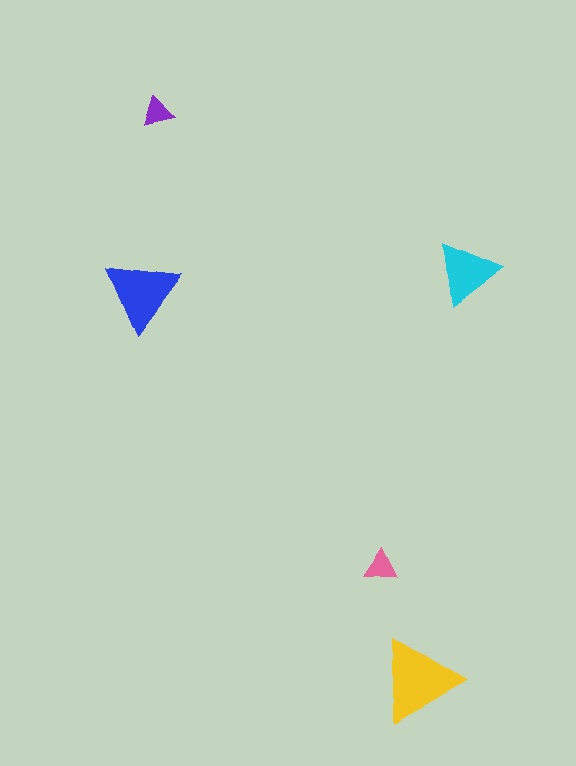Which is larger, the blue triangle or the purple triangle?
The blue one.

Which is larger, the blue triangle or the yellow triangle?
The yellow one.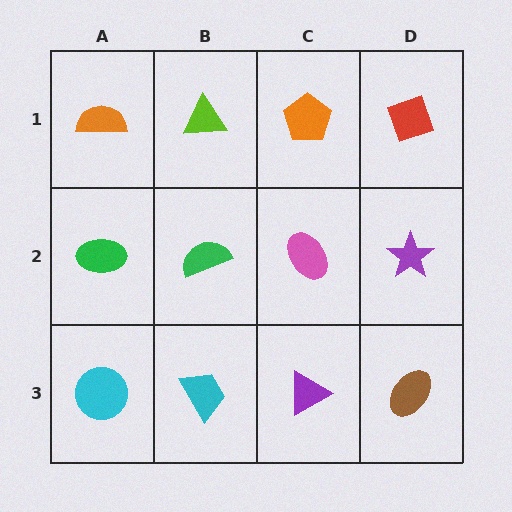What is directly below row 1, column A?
A green ellipse.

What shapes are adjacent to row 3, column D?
A purple star (row 2, column D), a purple triangle (row 3, column C).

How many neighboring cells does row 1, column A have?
2.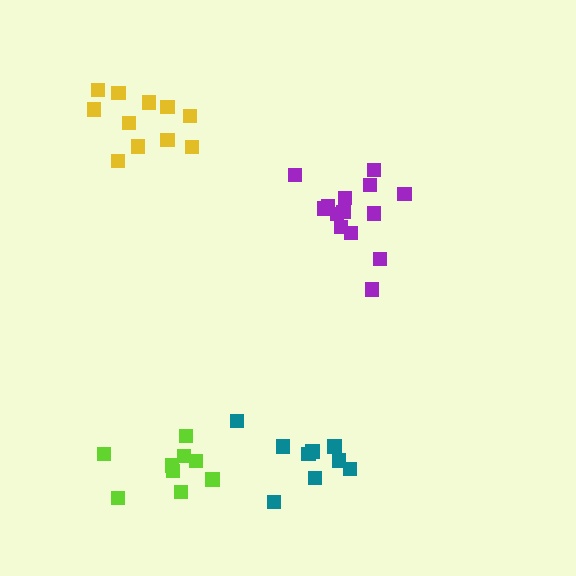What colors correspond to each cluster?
The clusters are colored: purple, yellow, lime, teal.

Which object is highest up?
The yellow cluster is topmost.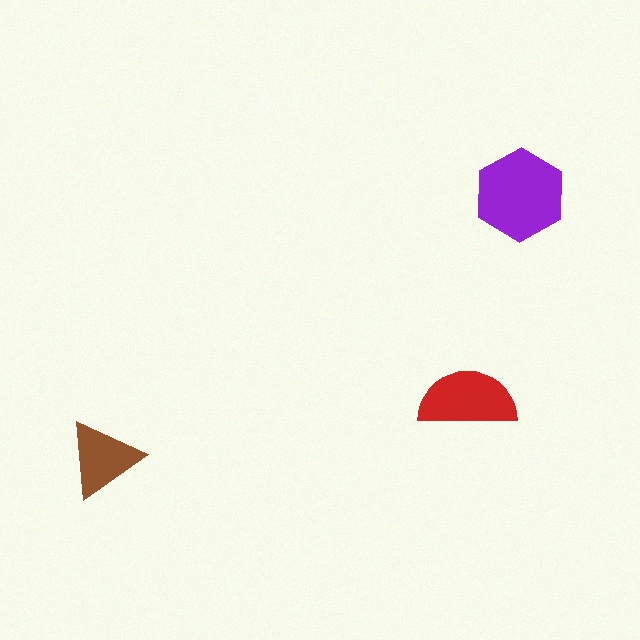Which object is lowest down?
The brown triangle is bottommost.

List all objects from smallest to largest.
The brown triangle, the red semicircle, the purple hexagon.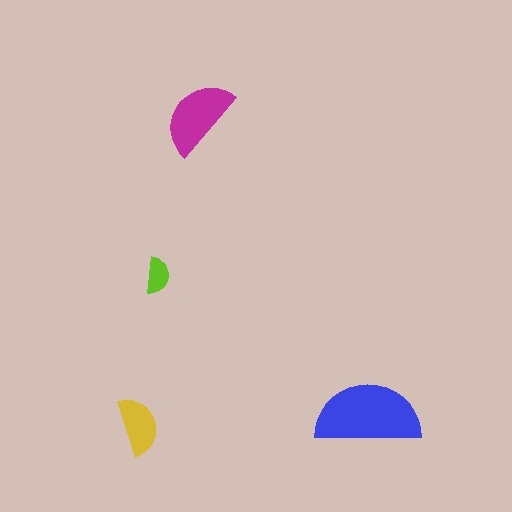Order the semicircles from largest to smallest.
the blue one, the magenta one, the yellow one, the lime one.